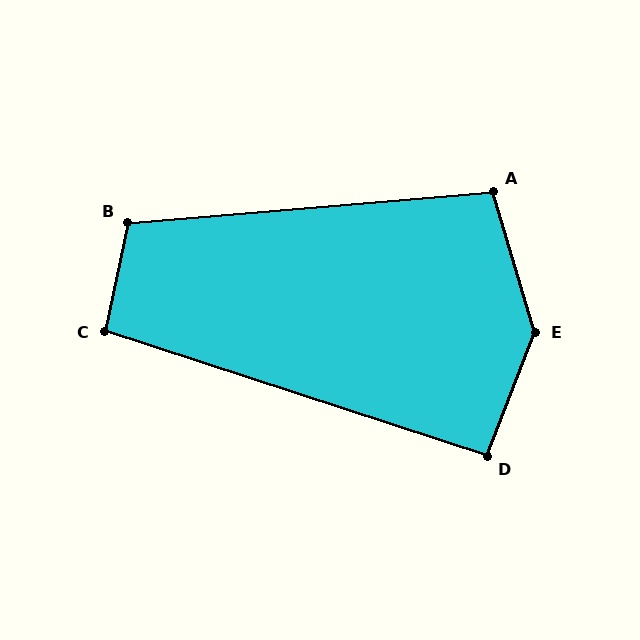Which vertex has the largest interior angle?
E, at approximately 142 degrees.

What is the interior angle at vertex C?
Approximately 96 degrees (obtuse).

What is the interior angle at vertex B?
Approximately 107 degrees (obtuse).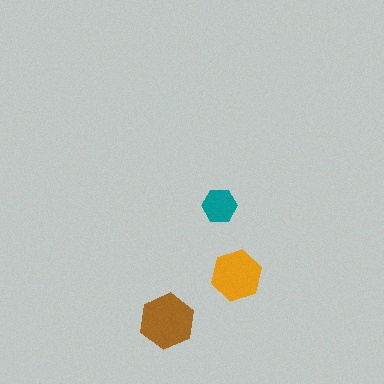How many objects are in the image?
There are 3 objects in the image.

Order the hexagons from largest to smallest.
the brown one, the orange one, the teal one.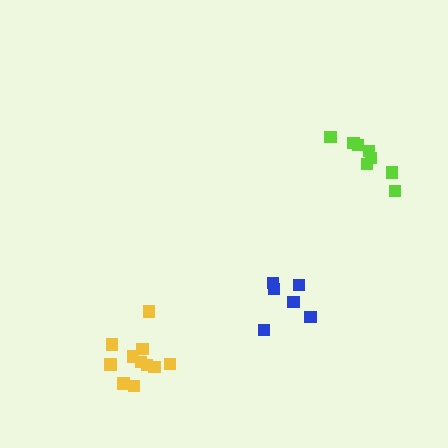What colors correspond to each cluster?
The clusters are colored: blue, lime, yellow.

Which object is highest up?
The lime cluster is topmost.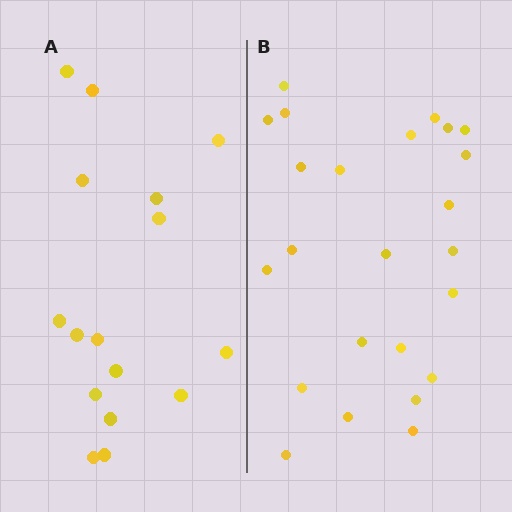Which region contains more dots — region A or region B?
Region B (the right region) has more dots.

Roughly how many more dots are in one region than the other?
Region B has roughly 8 or so more dots than region A.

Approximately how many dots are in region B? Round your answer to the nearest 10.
About 20 dots. (The exact count is 24, which rounds to 20.)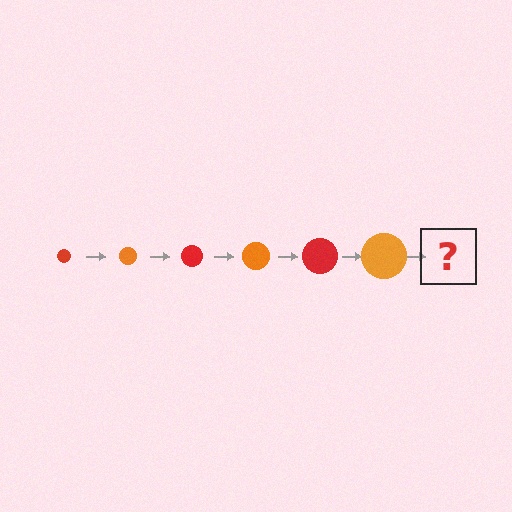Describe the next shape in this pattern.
It should be a red circle, larger than the previous one.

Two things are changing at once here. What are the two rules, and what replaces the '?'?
The two rules are that the circle grows larger each step and the color cycles through red and orange. The '?' should be a red circle, larger than the previous one.